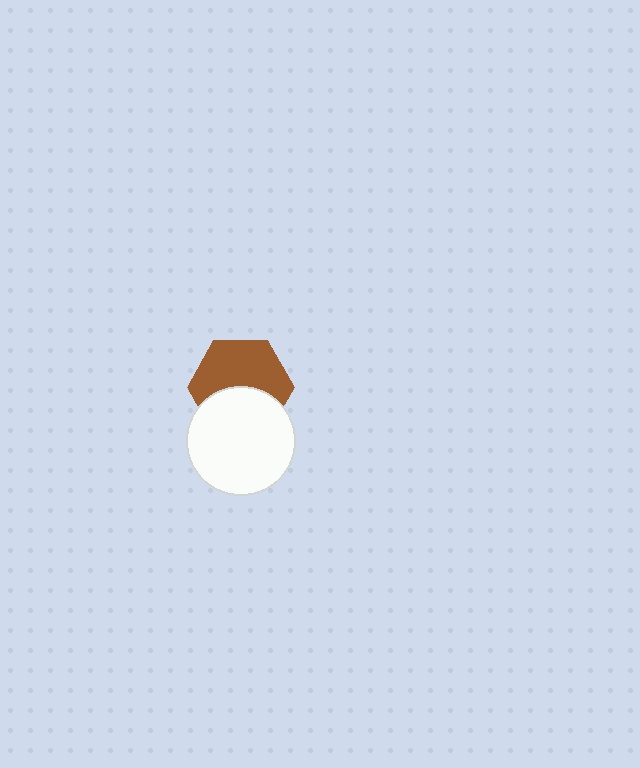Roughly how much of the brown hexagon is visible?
About half of it is visible (roughly 59%).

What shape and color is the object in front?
The object in front is a white circle.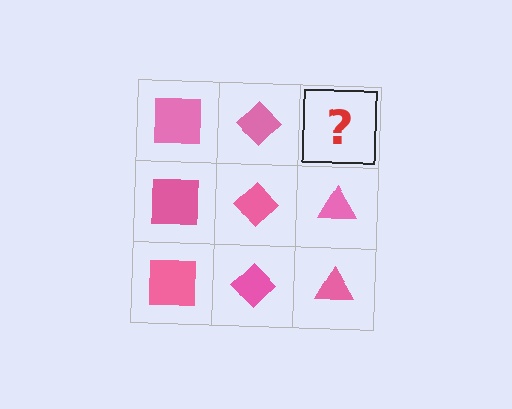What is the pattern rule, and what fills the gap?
The rule is that each column has a consistent shape. The gap should be filled with a pink triangle.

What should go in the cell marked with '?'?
The missing cell should contain a pink triangle.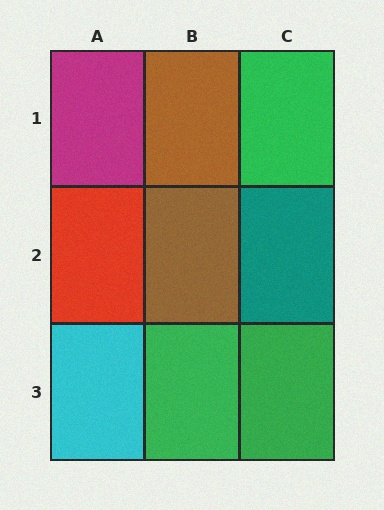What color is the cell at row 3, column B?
Green.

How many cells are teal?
1 cell is teal.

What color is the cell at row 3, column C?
Green.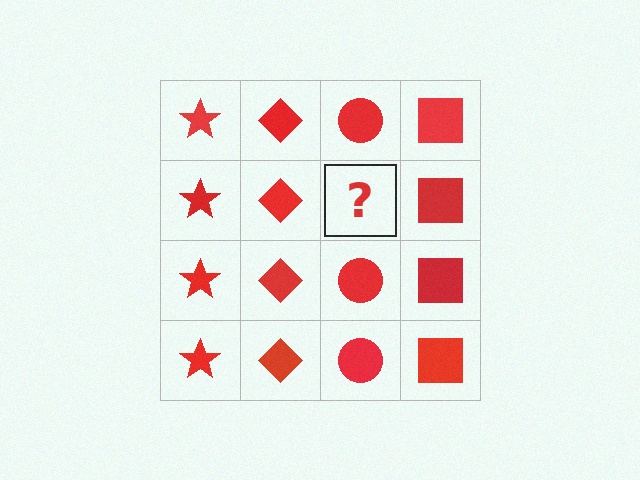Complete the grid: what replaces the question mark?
The question mark should be replaced with a red circle.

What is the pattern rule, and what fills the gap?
The rule is that each column has a consistent shape. The gap should be filled with a red circle.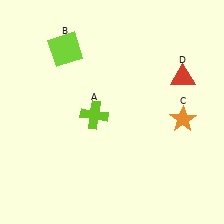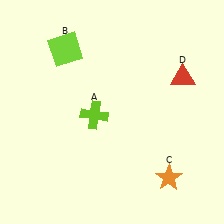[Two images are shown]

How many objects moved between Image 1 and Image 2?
1 object moved between the two images.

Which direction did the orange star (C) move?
The orange star (C) moved down.